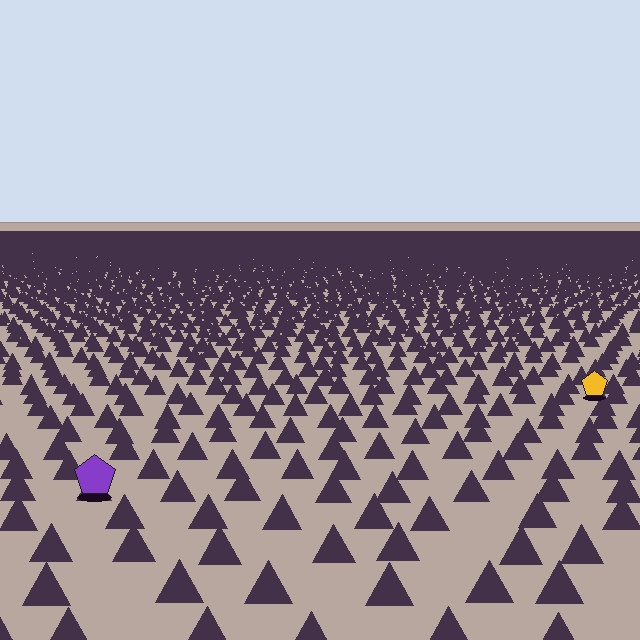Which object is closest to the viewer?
The purple pentagon is closest. The texture marks near it are larger and more spread out.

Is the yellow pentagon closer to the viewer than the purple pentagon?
No. The purple pentagon is closer — you can tell from the texture gradient: the ground texture is coarser near it.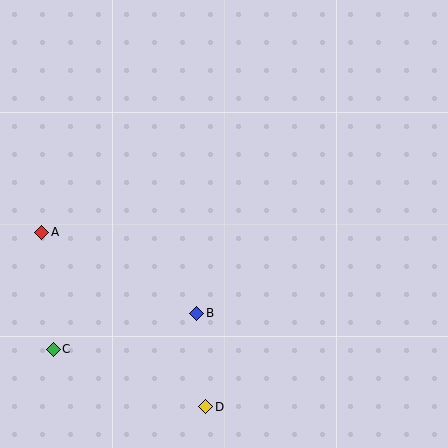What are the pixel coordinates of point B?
Point B is at (197, 313).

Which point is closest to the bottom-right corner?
Point D is closest to the bottom-right corner.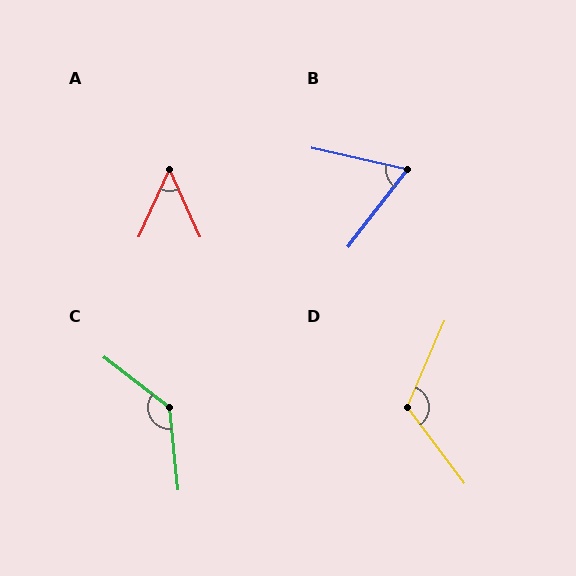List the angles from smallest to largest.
A (49°), B (65°), D (120°), C (134°).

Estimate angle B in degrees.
Approximately 65 degrees.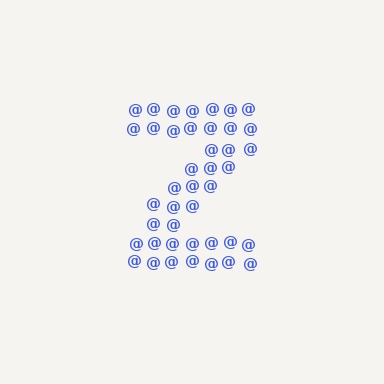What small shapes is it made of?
It is made of small at signs.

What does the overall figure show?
The overall figure shows the letter Z.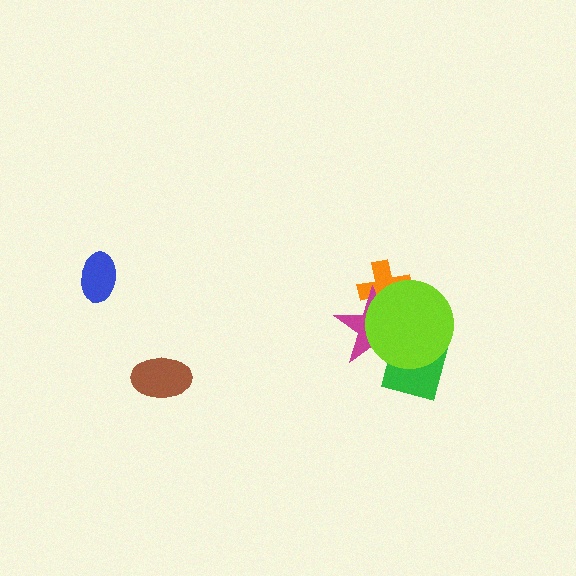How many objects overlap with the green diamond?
2 objects overlap with the green diamond.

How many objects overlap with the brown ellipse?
0 objects overlap with the brown ellipse.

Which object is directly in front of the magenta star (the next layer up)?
The green diamond is directly in front of the magenta star.